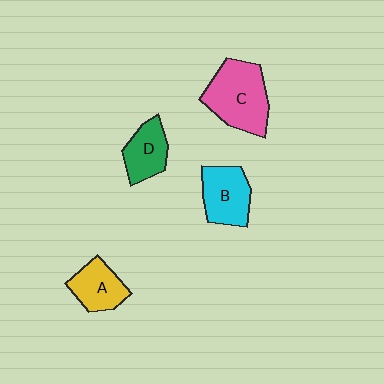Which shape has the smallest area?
Shape D (green).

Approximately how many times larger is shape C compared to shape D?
Approximately 1.8 times.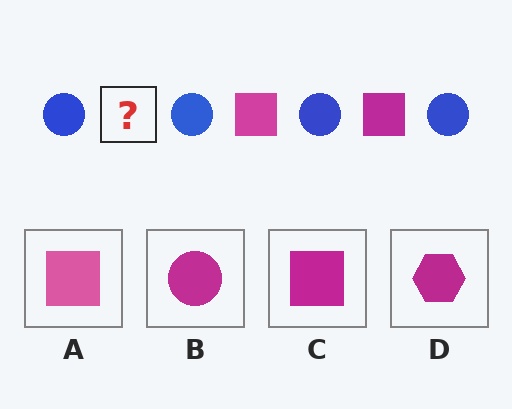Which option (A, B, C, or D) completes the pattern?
C.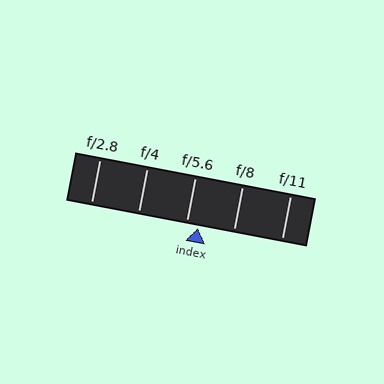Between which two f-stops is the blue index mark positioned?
The index mark is between f/5.6 and f/8.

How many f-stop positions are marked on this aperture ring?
There are 5 f-stop positions marked.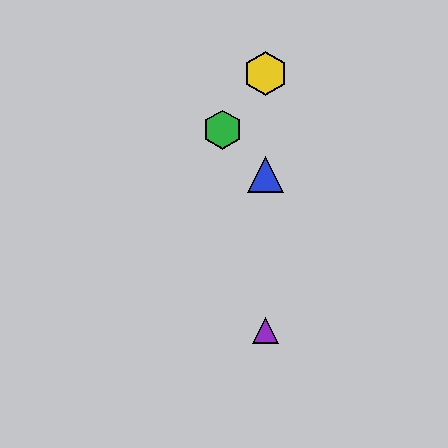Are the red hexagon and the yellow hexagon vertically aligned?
Yes, both are at x≈265.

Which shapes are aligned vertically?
The red hexagon, the blue triangle, the yellow hexagon, the purple triangle are aligned vertically.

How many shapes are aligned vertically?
4 shapes (the red hexagon, the blue triangle, the yellow hexagon, the purple triangle) are aligned vertically.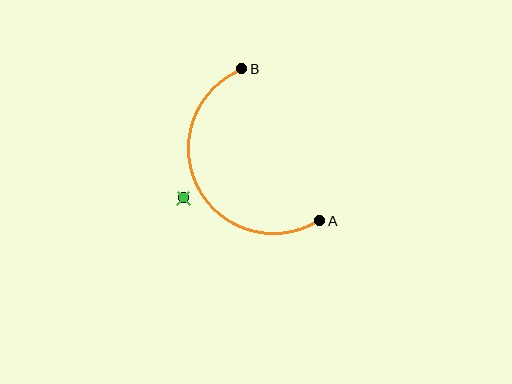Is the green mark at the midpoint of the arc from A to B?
No — the green mark does not lie on the arc at all. It sits slightly outside the curve.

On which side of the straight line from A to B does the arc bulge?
The arc bulges to the left of the straight line connecting A and B.